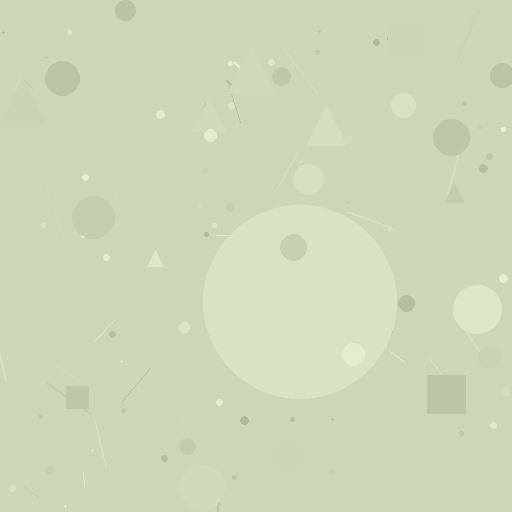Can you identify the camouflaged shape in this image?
The camouflaged shape is a circle.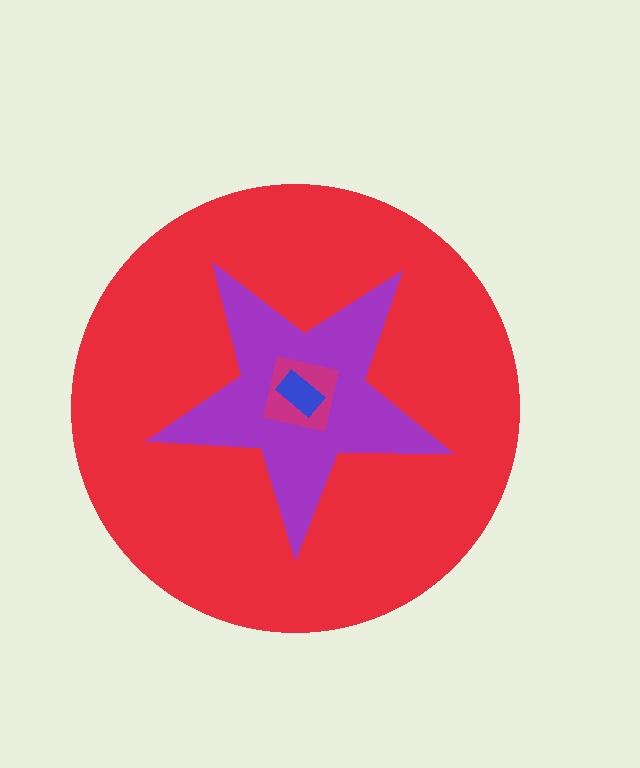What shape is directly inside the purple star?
The magenta square.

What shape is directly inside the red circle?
The purple star.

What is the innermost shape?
The blue rectangle.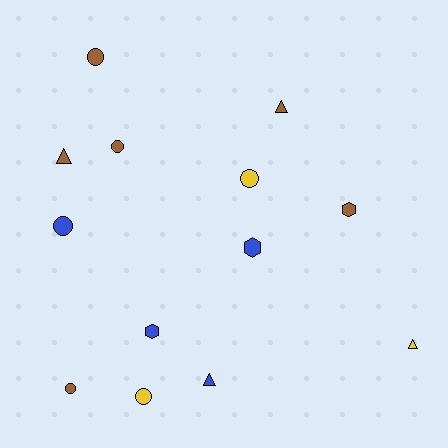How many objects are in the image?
There are 13 objects.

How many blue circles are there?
There is 1 blue circle.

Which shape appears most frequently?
Circle, with 6 objects.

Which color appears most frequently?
Brown, with 6 objects.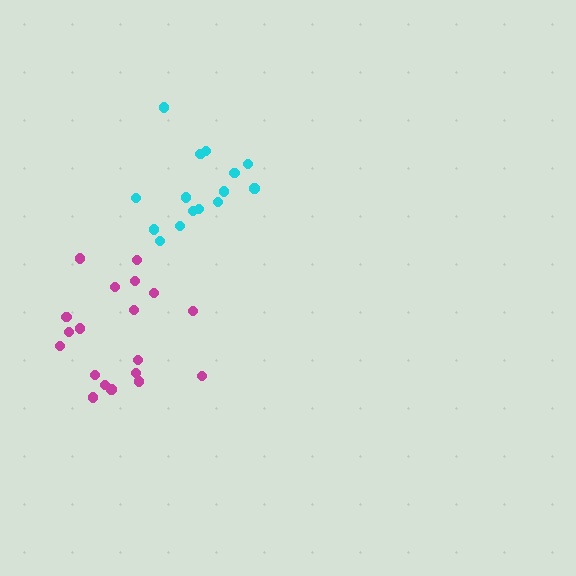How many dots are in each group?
Group 1: 19 dots, Group 2: 15 dots (34 total).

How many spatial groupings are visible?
There are 2 spatial groupings.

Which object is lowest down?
The magenta cluster is bottommost.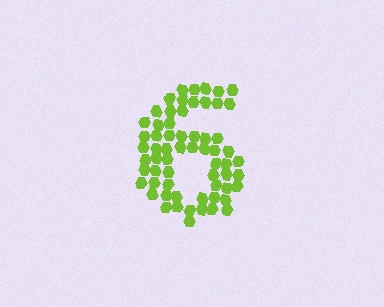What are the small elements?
The small elements are hexagons.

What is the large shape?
The large shape is the digit 6.